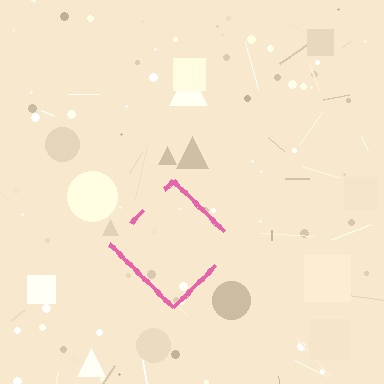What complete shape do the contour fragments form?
The contour fragments form a diamond.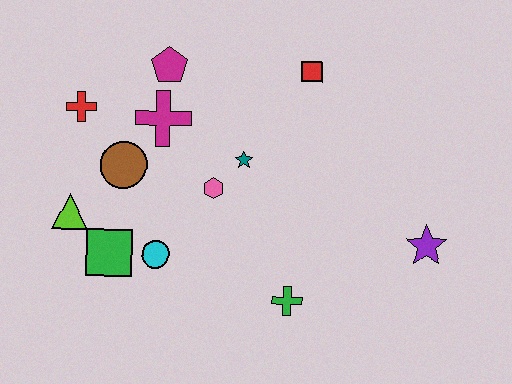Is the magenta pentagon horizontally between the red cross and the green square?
No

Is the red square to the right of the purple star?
No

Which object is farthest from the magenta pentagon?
The purple star is farthest from the magenta pentagon.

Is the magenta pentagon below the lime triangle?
No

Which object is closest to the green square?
The cyan circle is closest to the green square.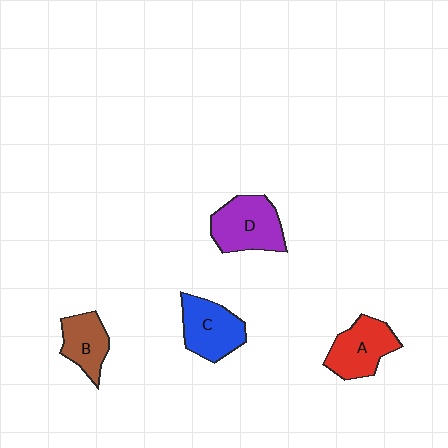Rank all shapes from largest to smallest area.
From largest to smallest: D (purple), C (blue), A (red), B (brown).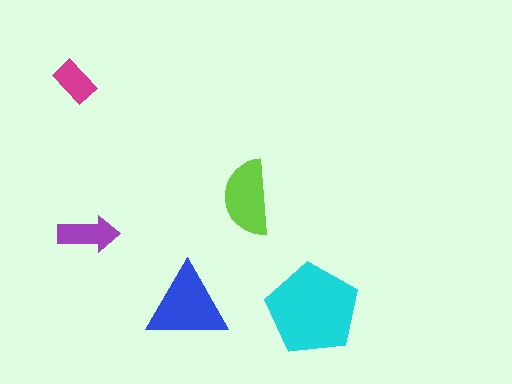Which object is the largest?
The cyan pentagon.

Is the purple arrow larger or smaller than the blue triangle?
Smaller.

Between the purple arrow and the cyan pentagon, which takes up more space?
The cyan pentagon.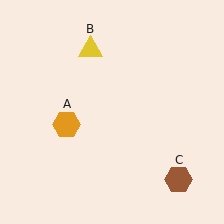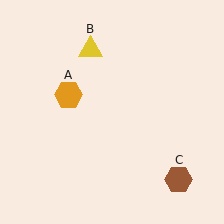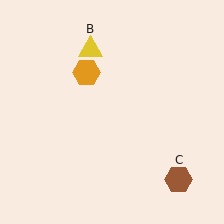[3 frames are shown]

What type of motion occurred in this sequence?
The orange hexagon (object A) rotated clockwise around the center of the scene.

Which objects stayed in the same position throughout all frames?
Yellow triangle (object B) and brown hexagon (object C) remained stationary.